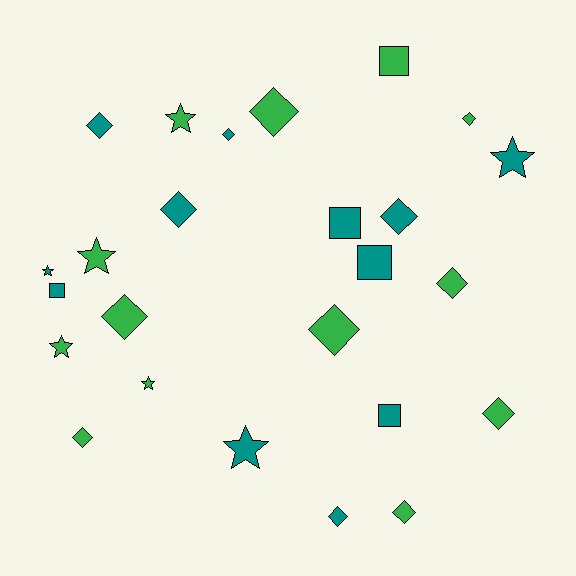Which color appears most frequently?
Green, with 13 objects.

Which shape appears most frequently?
Diamond, with 13 objects.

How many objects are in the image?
There are 25 objects.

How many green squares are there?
There is 1 green square.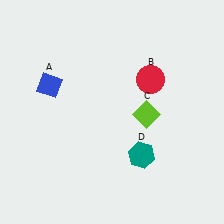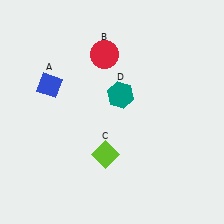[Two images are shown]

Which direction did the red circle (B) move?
The red circle (B) moved left.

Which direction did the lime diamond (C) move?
The lime diamond (C) moved left.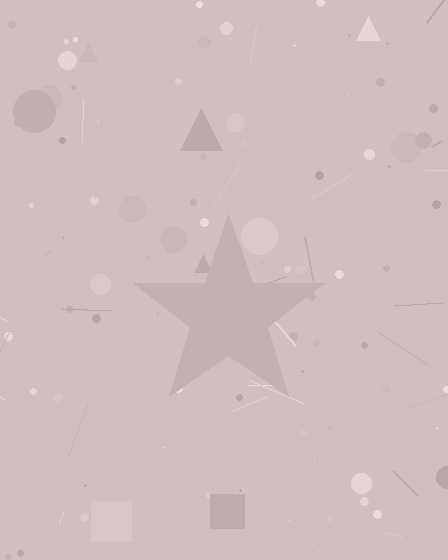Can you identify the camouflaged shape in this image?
The camouflaged shape is a star.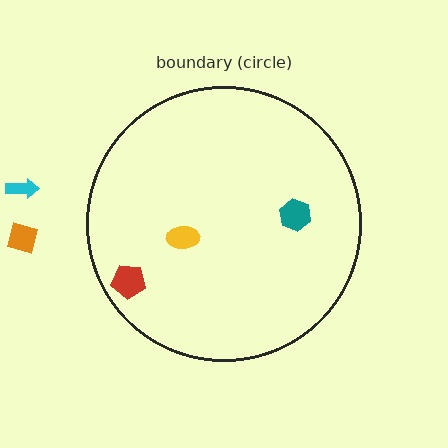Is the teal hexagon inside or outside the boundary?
Inside.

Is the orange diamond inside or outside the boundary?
Outside.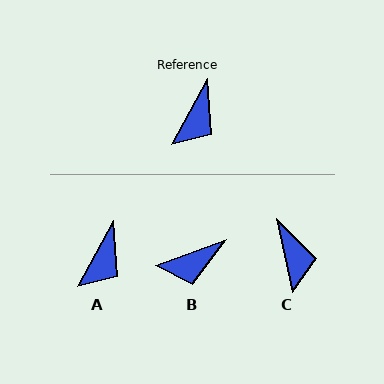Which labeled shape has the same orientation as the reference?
A.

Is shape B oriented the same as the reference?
No, it is off by about 41 degrees.